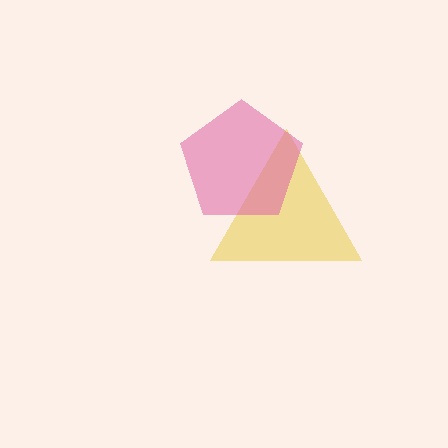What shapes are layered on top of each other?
The layered shapes are: a yellow triangle, a pink pentagon.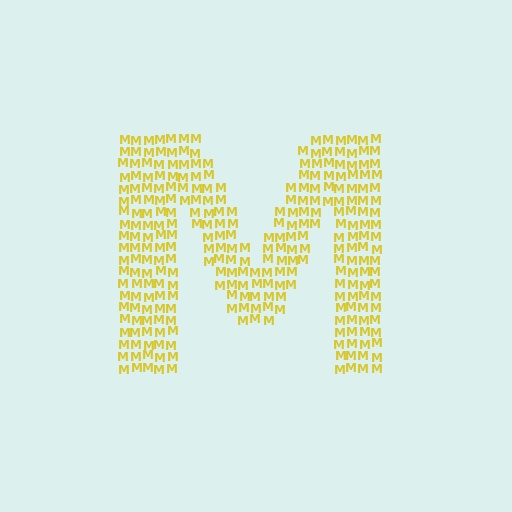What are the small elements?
The small elements are letter M's.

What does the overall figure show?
The overall figure shows the letter M.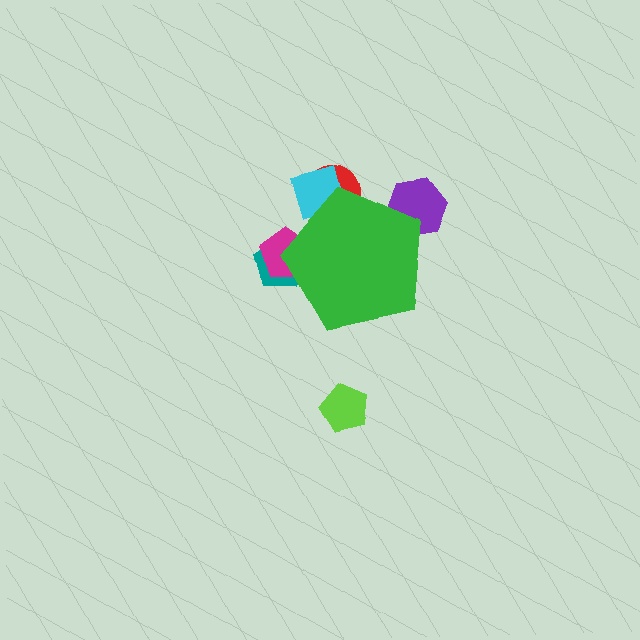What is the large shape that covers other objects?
A green pentagon.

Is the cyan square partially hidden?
Yes, the cyan square is partially hidden behind the green pentagon.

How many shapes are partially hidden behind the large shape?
5 shapes are partially hidden.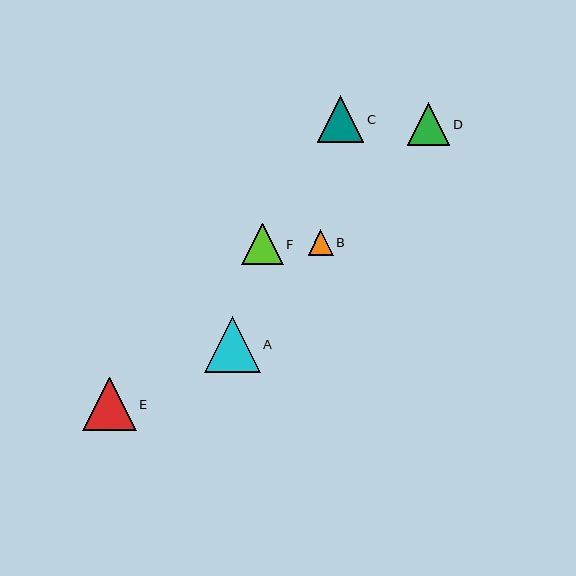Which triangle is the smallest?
Triangle B is the smallest with a size of approximately 25 pixels.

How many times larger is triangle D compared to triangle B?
Triangle D is approximately 1.7 times the size of triangle B.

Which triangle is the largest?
Triangle A is the largest with a size of approximately 55 pixels.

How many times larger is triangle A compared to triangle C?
Triangle A is approximately 1.2 times the size of triangle C.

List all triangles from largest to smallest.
From largest to smallest: A, E, C, D, F, B.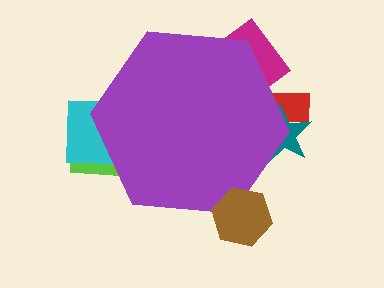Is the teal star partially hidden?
Yes, the teal star is partially hidden behind the purple hexagon.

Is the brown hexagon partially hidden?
No, the brown hexagon is fully visible.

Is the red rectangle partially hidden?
Yes, the red rectangle is partially hidden behind the purple hexagon.